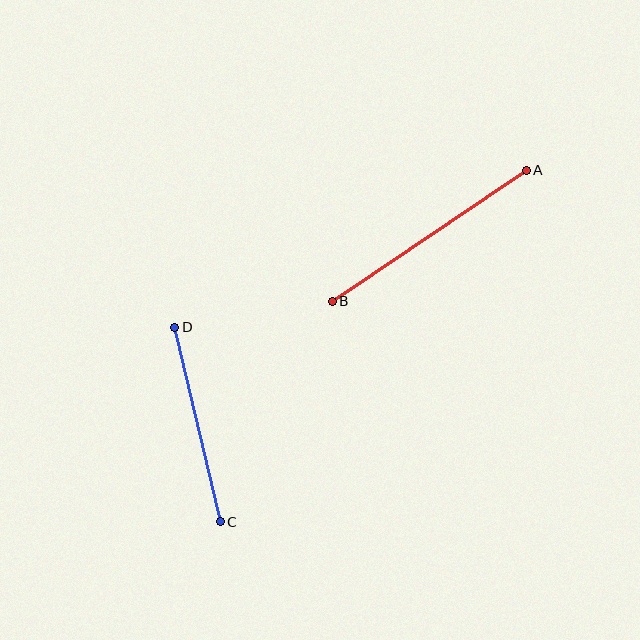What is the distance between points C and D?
The distance is approximately 200 pixels.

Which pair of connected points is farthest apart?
Points A and B are farthest apart.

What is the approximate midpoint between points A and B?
The midpoint is at approximately (429, 236) pixels.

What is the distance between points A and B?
The distance is approximately 234 pixels.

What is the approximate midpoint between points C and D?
The midpoint is at approximately (197, 424) pixels.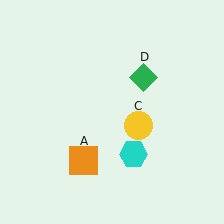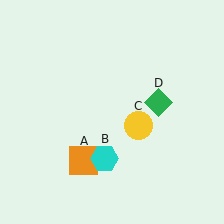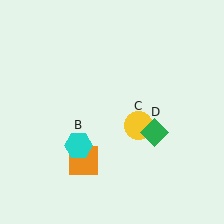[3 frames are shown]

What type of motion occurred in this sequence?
The cyan hexagon (object B), green diamond (object D) rotated clockwise around the center of the scene.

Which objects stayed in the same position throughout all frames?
Orange square (object A) and yellow circle (object C) remained stationary.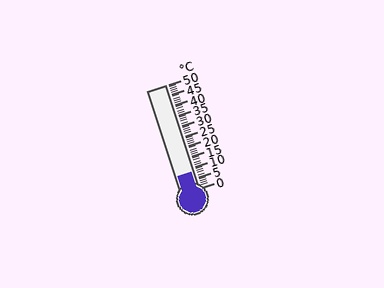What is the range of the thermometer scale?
The thermometer scale ranges from 0°C to 50°C.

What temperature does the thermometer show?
The thermometer shows approximately 8°C.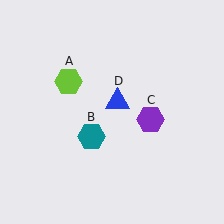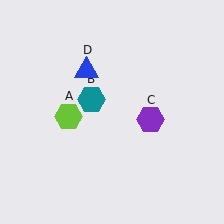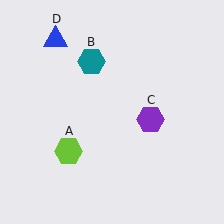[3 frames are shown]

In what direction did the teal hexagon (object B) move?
The teal hexagon (object B) moved up.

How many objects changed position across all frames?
3 objects changed position: lime hexagon (object A), teal hexagon (object B), blue triangle (object D).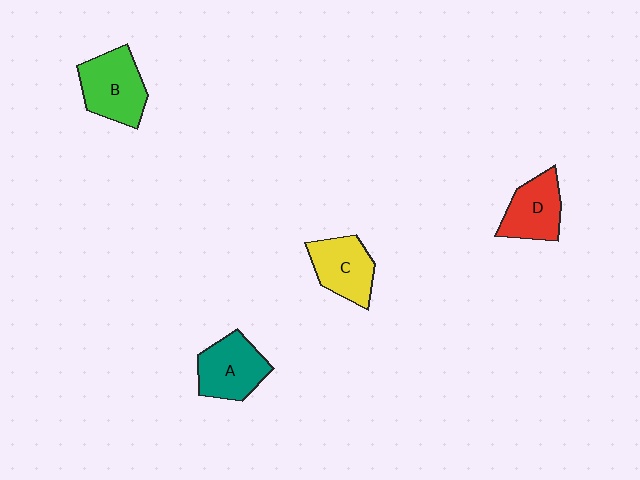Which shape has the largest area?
Shape B (green).